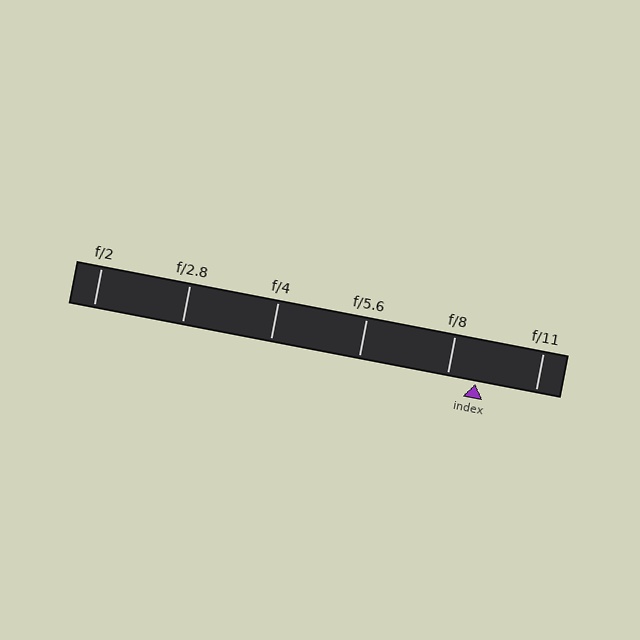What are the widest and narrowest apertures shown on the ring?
The widest aperture shown is f/2 and the narrowest is f/11.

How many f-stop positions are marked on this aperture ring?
There are 6 f-stop positions marked.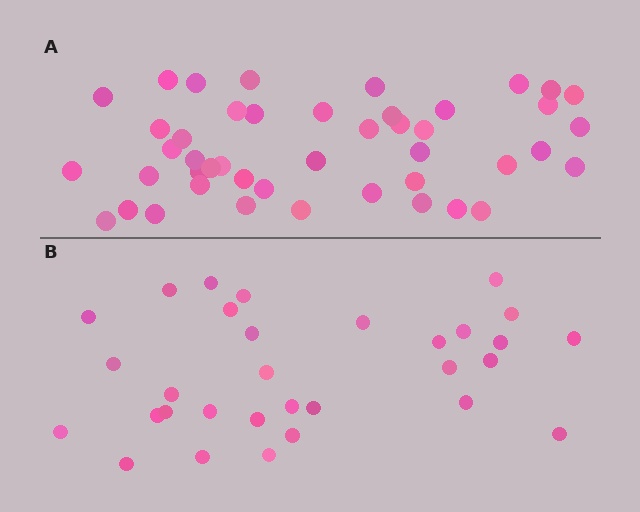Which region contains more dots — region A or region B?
Region A (the top region) has more dots.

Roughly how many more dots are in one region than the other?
Region A has approximately 15 more dots than region B.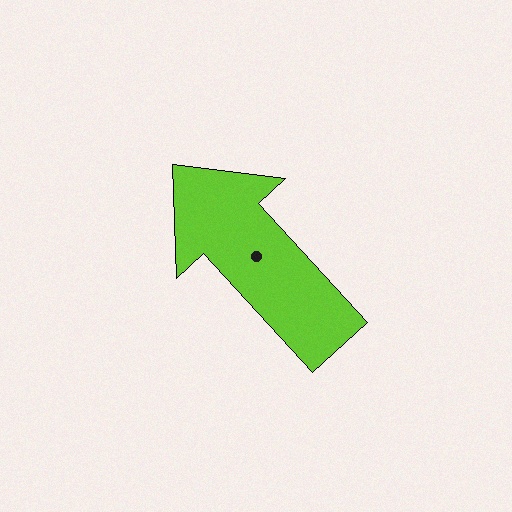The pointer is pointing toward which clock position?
Roughly 11 o'clock.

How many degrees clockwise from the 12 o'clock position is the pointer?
Approximately 317 degrees.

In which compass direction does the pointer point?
Northwest.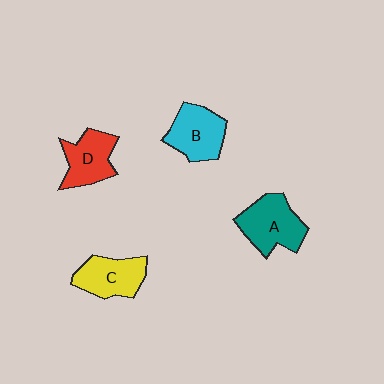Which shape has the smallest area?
Shape D (red).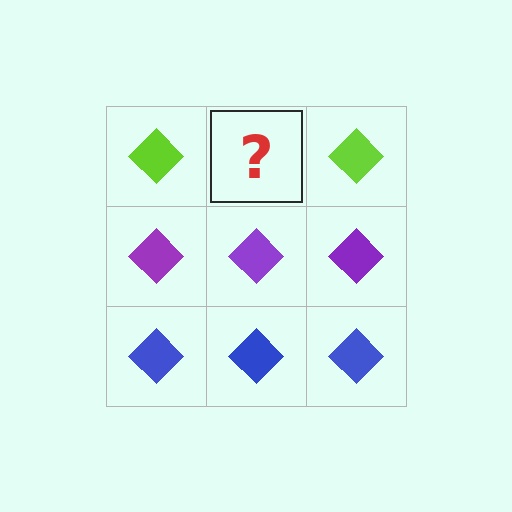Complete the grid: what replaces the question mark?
The question mark should be replaced with a lime diamond.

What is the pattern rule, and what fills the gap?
The rule is that each row has a consistent color. The gap should be filled with a lime diamond.